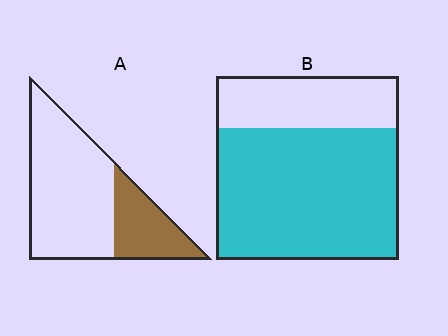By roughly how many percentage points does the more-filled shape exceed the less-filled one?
By roughly 45 percentage points (B over A).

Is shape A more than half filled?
No.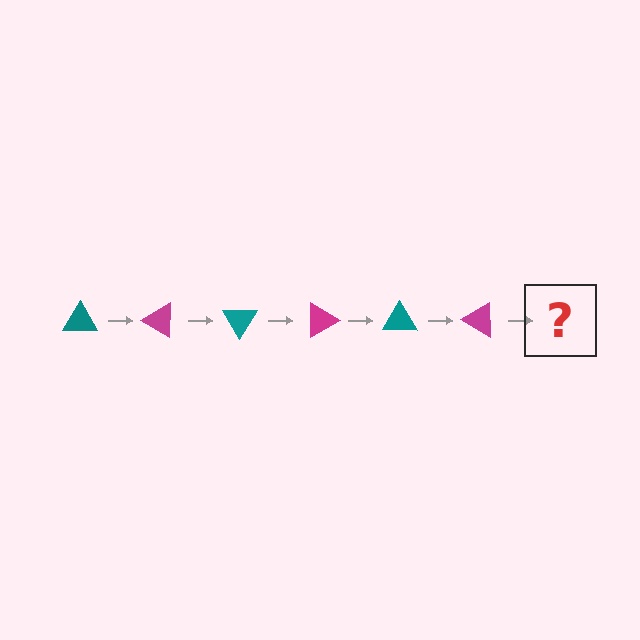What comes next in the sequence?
The next element should be a teal triangle, rotated 180 degrees from the start.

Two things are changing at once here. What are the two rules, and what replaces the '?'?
The two rules are that it rotates 30 degrees each step and the color cycles through teal and magenta. The '?' should be a teal triangle, rotated 180 degrees from the start.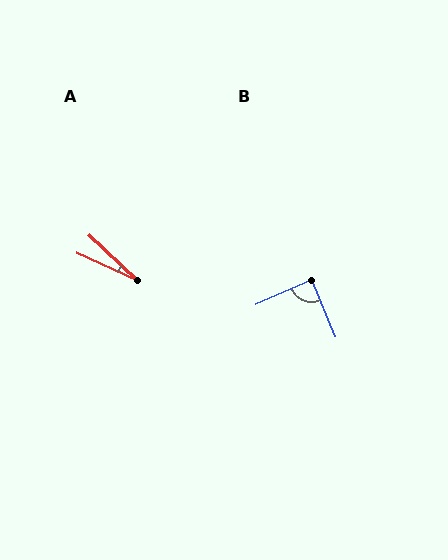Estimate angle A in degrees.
Approximately 19 degrees.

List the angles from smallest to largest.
A (19°), B (89°).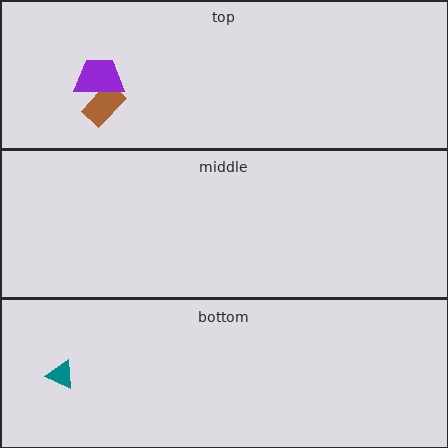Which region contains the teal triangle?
The bottom region.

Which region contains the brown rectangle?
The top region.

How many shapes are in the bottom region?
1.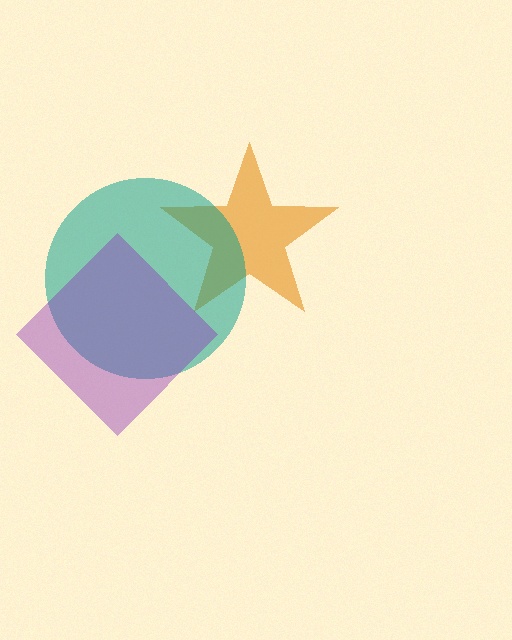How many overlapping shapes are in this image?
There are 3 overlapping shapes in the image.